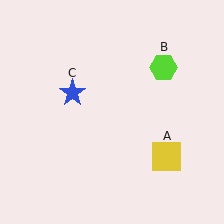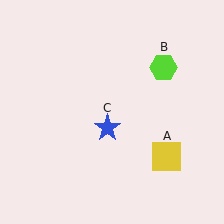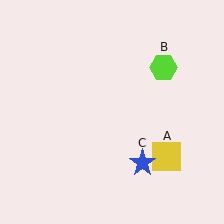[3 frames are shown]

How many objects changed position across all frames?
1 object changed position: blue star (object C).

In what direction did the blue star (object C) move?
The blue star (object C) moved down and to the right.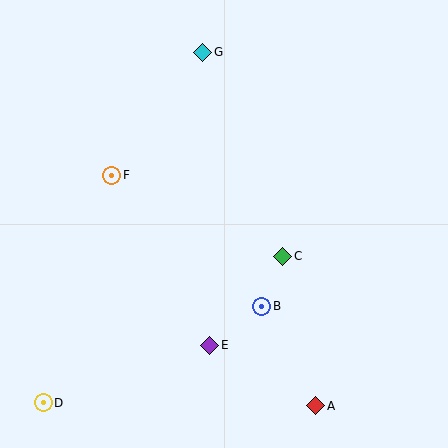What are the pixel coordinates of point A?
Point A is at (316, 406).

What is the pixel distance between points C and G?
The distance between C and G is 219 pixels.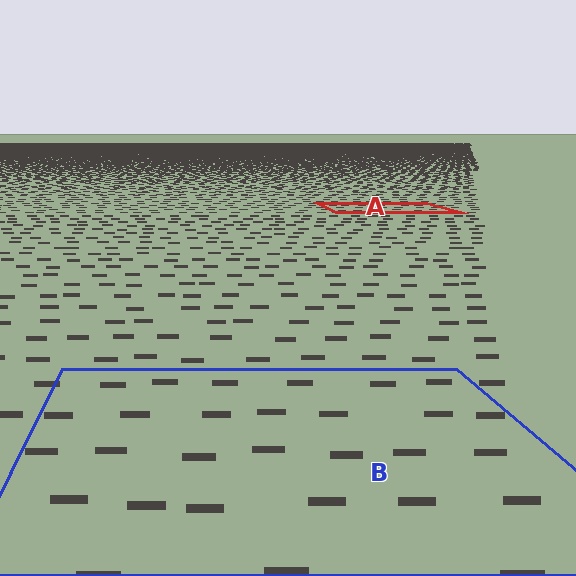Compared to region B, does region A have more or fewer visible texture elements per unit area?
Region A has more texture elements per unit area — they are packed more densely because it is farther away.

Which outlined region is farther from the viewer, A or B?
Region A is farther from the viewer — the texture elements inside it appear smaller and more densely packed.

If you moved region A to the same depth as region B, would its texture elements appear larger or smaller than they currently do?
They would appear larger. At a closer depth, the same texture elements are projected at a bigger on-screen size.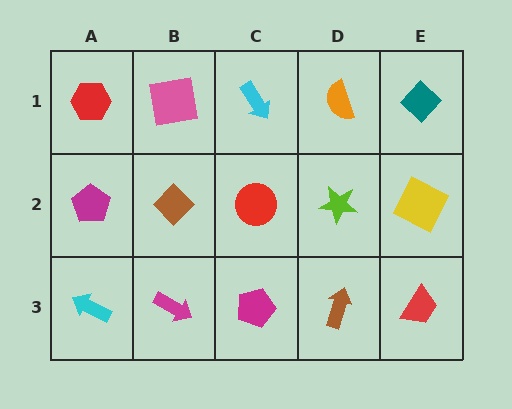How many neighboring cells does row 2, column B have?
4.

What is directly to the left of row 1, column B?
A red hexagon.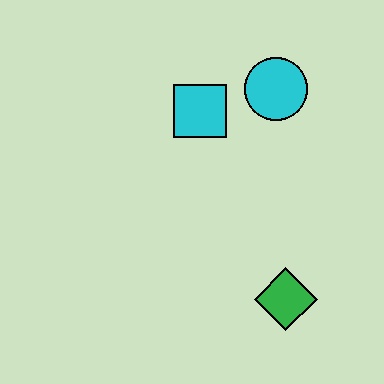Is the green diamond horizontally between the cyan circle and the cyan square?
No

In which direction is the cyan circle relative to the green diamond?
The cyan circle is above the green diamond.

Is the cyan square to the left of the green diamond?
Yes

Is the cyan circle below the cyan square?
No